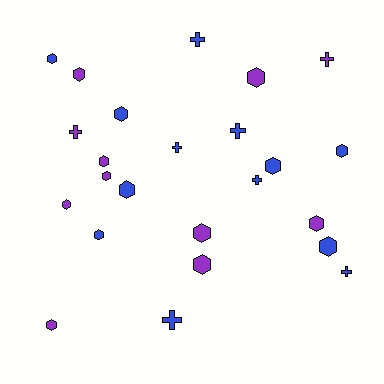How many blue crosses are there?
There are 6 blue crosses.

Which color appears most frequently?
Blue, with 13 objects.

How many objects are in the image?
There are 24 objects.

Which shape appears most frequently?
Hexagon, with 16 objects.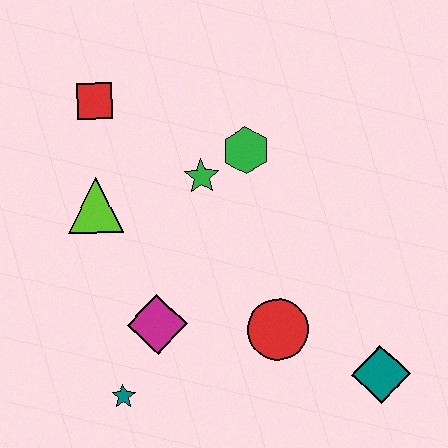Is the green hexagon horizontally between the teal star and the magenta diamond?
No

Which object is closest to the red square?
The lime triangle is closest to the red square.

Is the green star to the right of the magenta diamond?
Yes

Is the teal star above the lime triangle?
No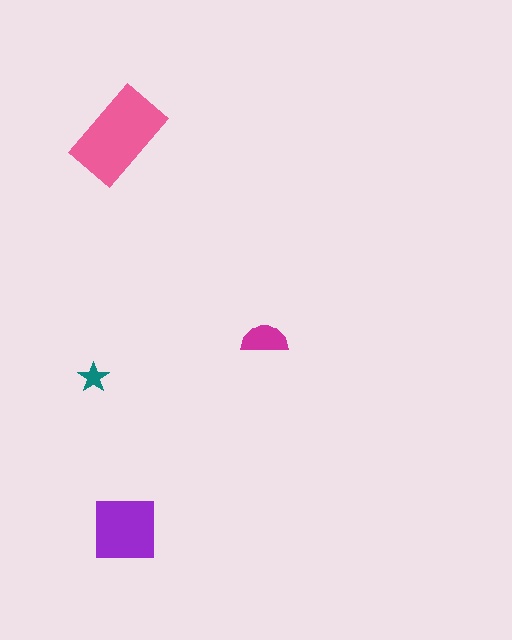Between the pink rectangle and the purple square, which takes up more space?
The pink rectangle.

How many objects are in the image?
There are 4 objects in the image.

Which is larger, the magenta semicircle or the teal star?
The magenta semicircle.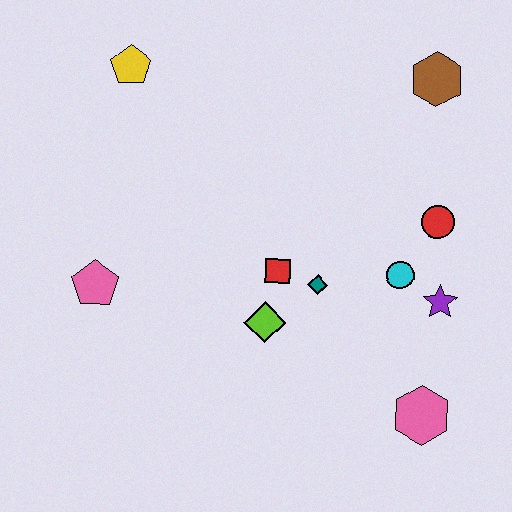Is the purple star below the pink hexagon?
No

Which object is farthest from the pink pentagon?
The brown hexagon is farthest from the pink pentagon.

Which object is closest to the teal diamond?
The red square is closest to the teal diamond.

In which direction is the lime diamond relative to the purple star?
The lime diamond is to the left of the purple star.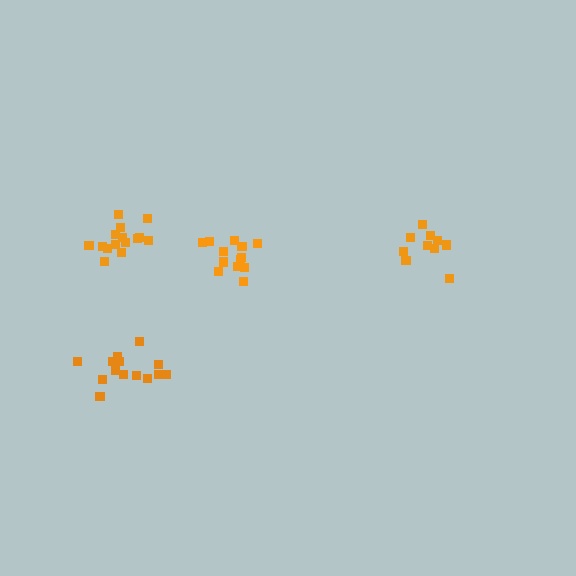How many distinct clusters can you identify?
There are 4 distinct clusters.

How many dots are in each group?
Group 1: 10 dots, Group 2: 14 dots, Group 3: 13 dots, Group 4: 15 dots (52 total).